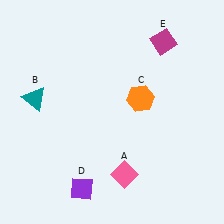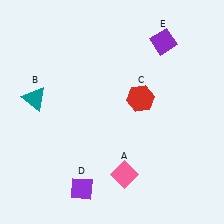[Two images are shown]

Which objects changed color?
C changed from orange to red. E changed from magenta to purple.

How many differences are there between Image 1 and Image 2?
There are 2 differences between the two images.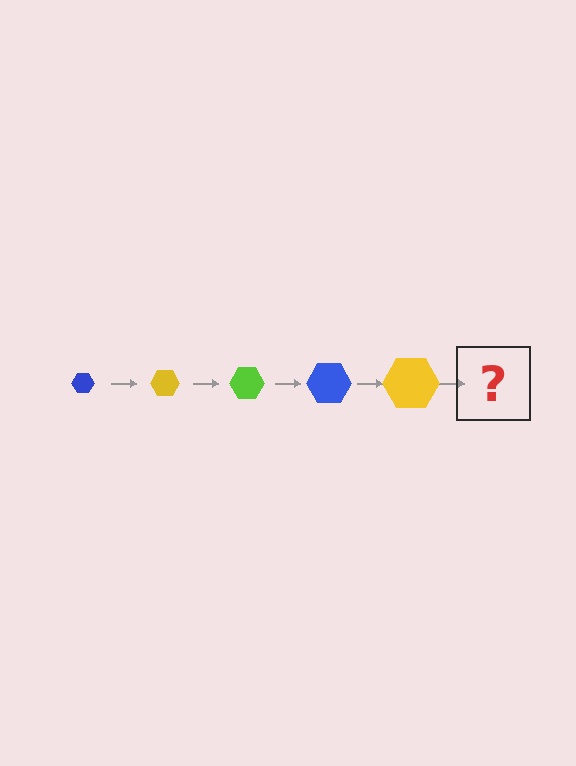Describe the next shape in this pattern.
It should be a lime hexagon, larger than the previous one.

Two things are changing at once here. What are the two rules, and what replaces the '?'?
The two rules are that the hexagon grows larger each step and the color cycles through blue, yellow, and lime. The '?' should be a lime hexagon, larger than the previous one.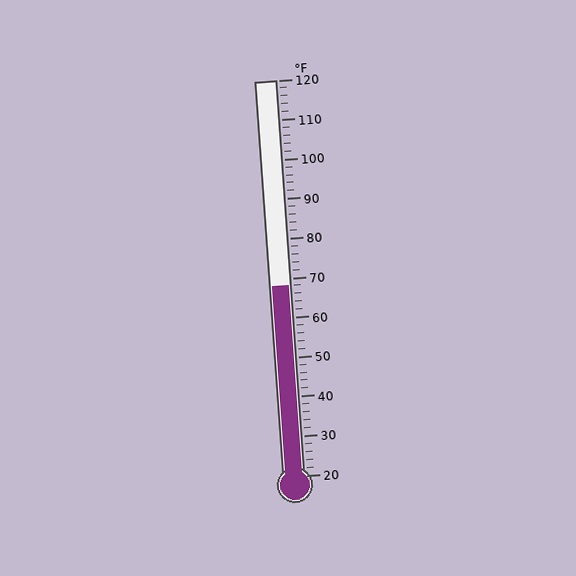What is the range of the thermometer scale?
The thermometer scale ranges from 20°F to 120°F.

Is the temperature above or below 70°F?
The temperature is below 70°F.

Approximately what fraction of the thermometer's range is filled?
The thermometer is filled to approximately 50% of its range.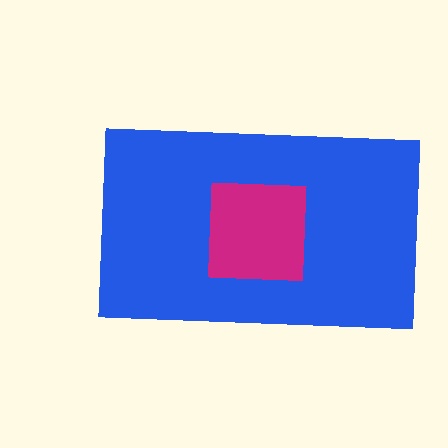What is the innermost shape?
The magenta square.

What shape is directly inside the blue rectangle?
The magenta square.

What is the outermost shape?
The blue rectangle.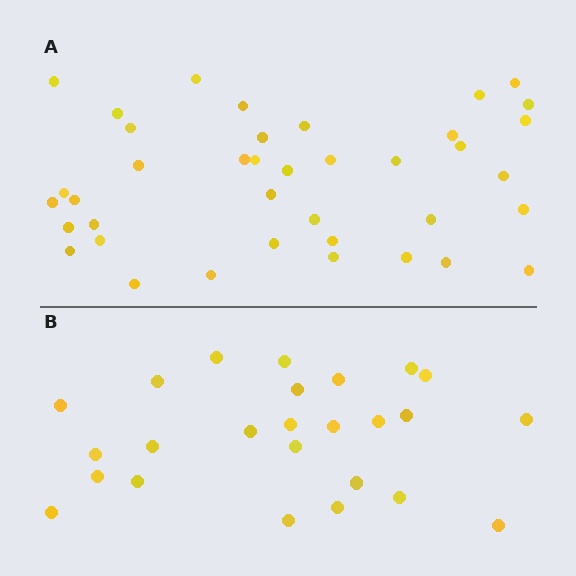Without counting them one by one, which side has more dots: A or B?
Region A (the top region) has more dots.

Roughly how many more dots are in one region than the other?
Region A has approximately 15 more dots than region B.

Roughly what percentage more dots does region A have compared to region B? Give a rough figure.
About 55% more.